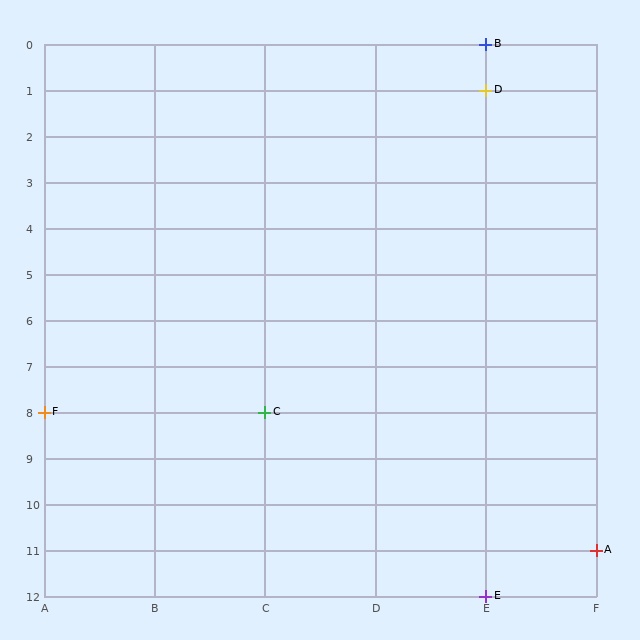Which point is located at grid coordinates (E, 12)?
Point E is at (E, 12).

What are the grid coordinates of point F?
Point F is at grid coordinates (A, 8).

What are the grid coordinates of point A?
Point A is at grid coordinates (F, 11).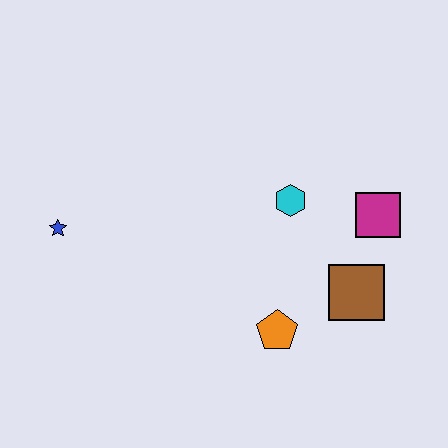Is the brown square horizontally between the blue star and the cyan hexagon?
No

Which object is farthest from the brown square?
The blue star is farthest from the brown square.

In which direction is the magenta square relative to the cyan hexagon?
The magenta square is to the right of the cyan hexagon.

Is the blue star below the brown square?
No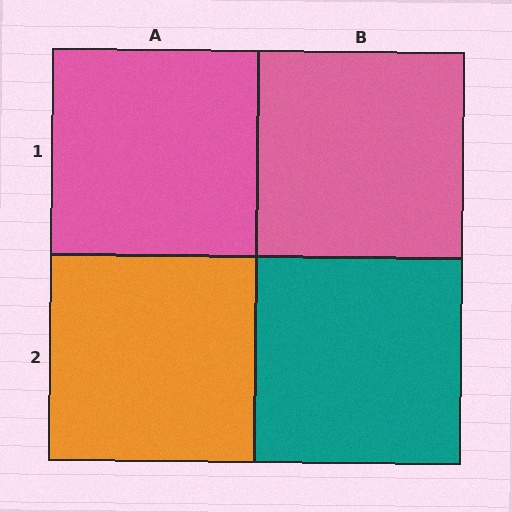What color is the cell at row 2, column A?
Orange.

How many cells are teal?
1 cell is teal.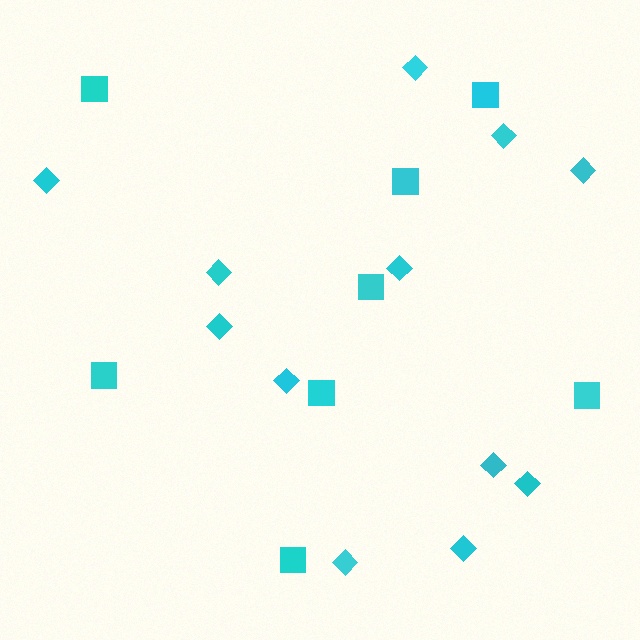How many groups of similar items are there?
There are 2 groups: one group of diamonds (12) and one group of squares (8).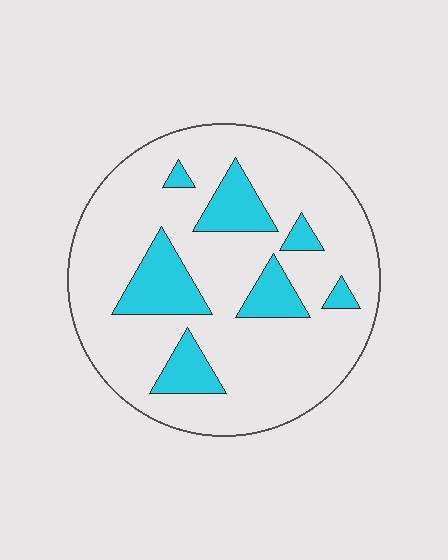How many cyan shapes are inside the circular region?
7.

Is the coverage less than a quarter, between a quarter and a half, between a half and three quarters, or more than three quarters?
Less than a quarter.